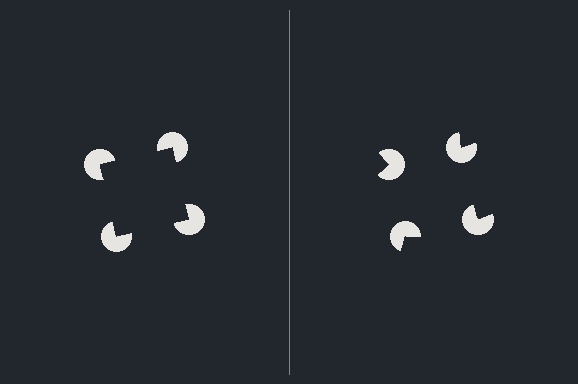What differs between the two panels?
The pac-man discs are positioned identically on both sides; only the wedge orientations differ. On the left they align to a square; on the right they are misaligned.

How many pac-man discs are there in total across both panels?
8 — 4 on each side.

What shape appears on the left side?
An illusory square.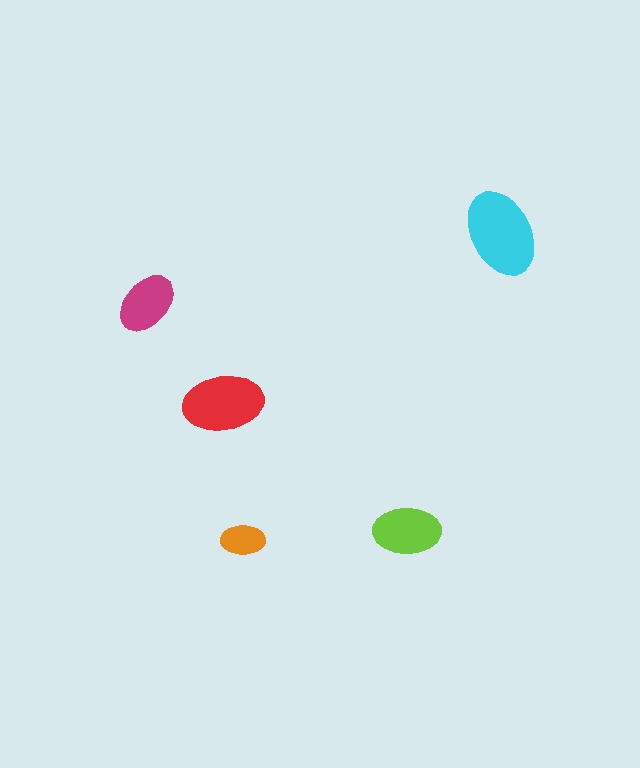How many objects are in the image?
There are 5 objects in the image.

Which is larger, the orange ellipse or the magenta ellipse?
The magenta one.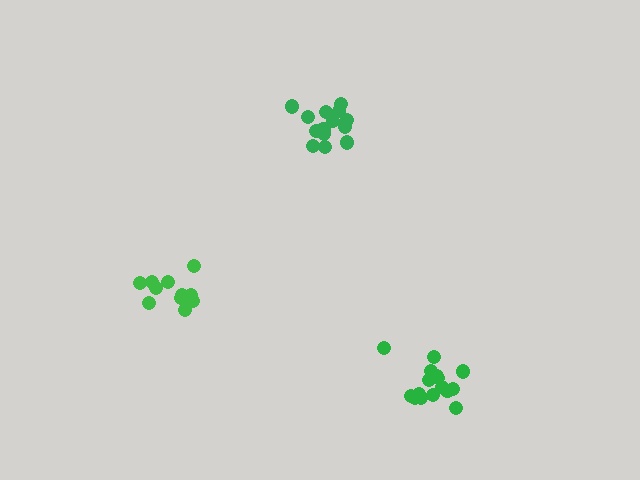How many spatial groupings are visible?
There are 3 spatial groupings.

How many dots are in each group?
Group 1: 17 dots, Group 2: 13 dots, Group 3: 14 dots (44 total).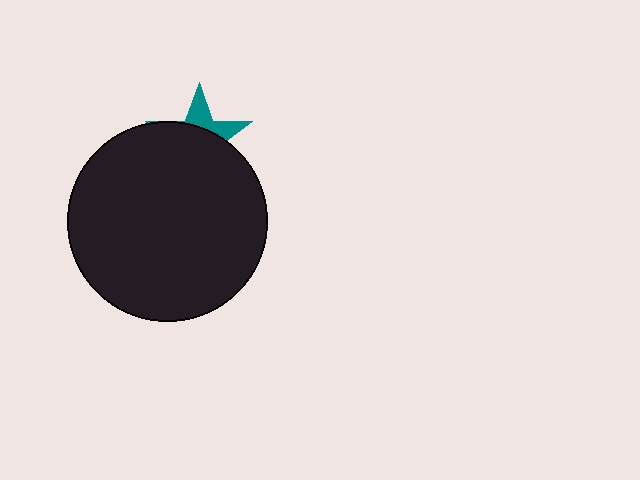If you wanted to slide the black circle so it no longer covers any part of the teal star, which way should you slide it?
Slide it down — that is the most direct way to separate the two shapes.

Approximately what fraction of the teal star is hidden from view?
Roughly 69% of the teal star is hidden behind the black circle.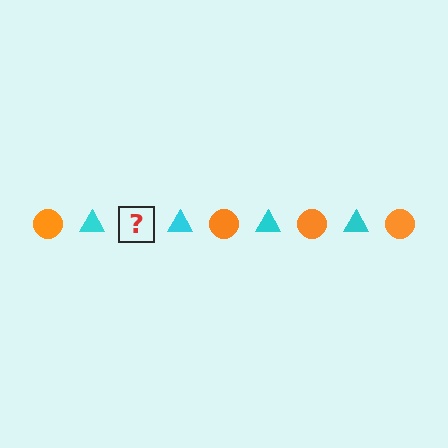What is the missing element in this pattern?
The missing element is an orange circle.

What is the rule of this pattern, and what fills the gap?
The rule is that the pattern alternates between orange circle and cyan triangle. The gap should be filled with an orange circle.